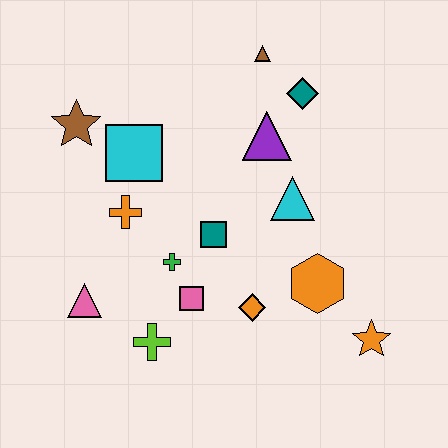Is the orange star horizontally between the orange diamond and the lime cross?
No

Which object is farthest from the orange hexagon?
The brown star is farthest from the orange hexagon.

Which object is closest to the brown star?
The cyan square is closest to the brown star.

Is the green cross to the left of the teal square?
Yes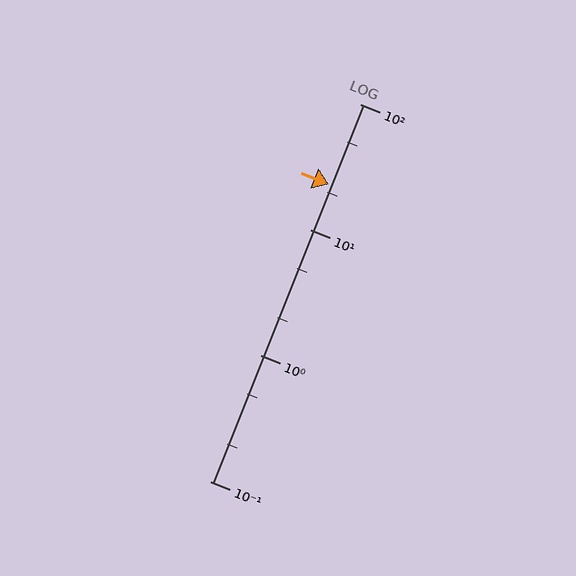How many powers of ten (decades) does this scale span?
The scale spans 3 decades, from 0.1 to 100.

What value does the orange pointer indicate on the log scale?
The pointer indicates approximately 23.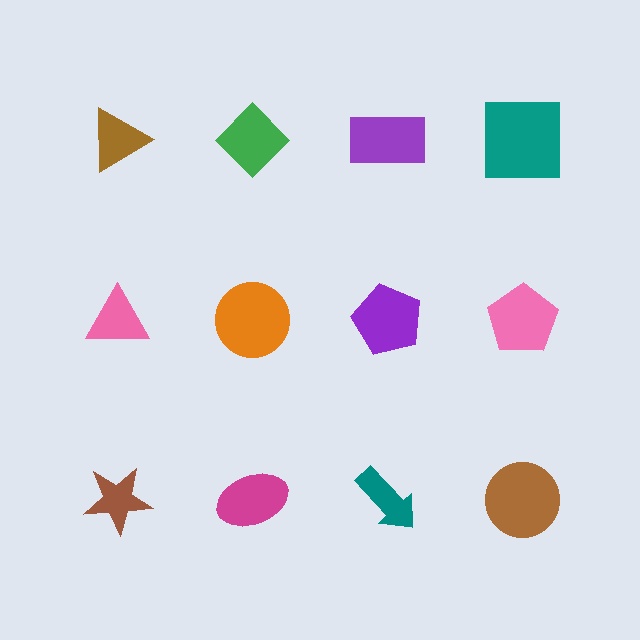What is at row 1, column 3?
A purple rectangle.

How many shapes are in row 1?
4 shapes.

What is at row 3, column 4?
A brown circle.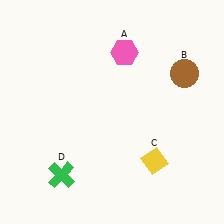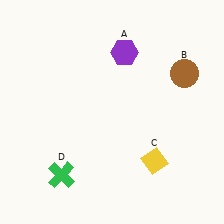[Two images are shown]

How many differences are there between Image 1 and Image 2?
There is 1 difference between the two images.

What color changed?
The hexagon (A) changed from pink in Image 1 to purple in Image 2.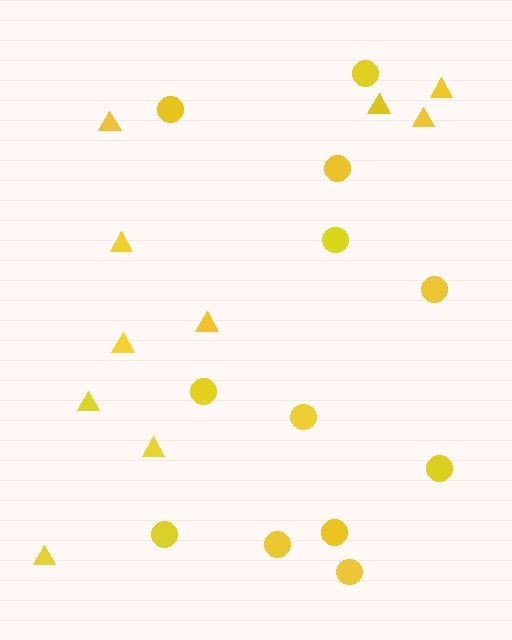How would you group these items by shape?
There are 2 groups: one group of triangles (10) and one group of circles (12).